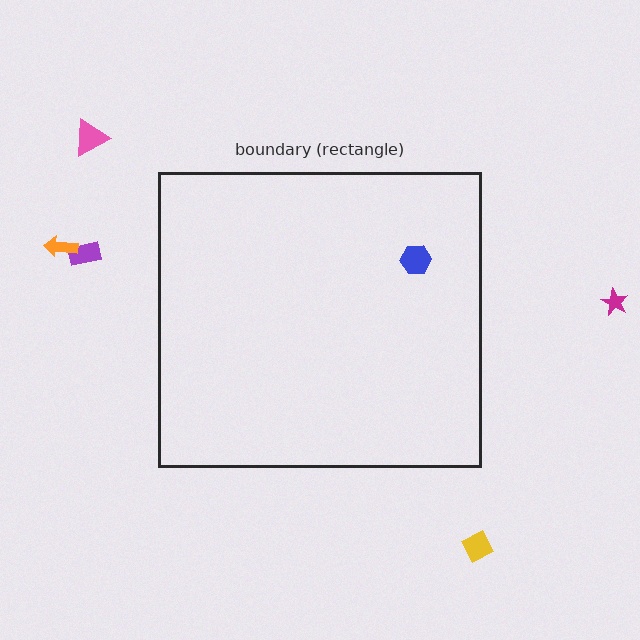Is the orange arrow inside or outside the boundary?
Outside.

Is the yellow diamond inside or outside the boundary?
Outside.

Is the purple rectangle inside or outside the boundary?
Outside.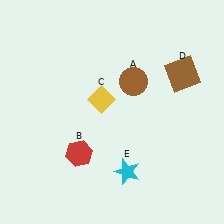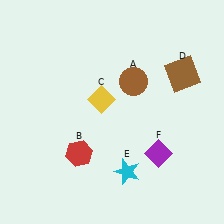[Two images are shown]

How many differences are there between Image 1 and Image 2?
There is 1 difference between the two images.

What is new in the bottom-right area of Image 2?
A purple diamond (F) was added in the bottom-right area of Image 2.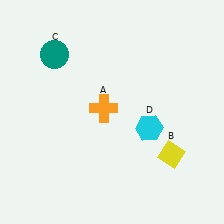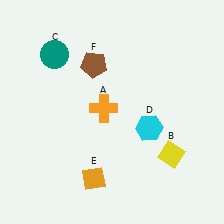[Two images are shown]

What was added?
An orange diamond (E), a brown pentagon (F) were added in Image 2.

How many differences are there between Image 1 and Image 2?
There are 2 differences between the two images.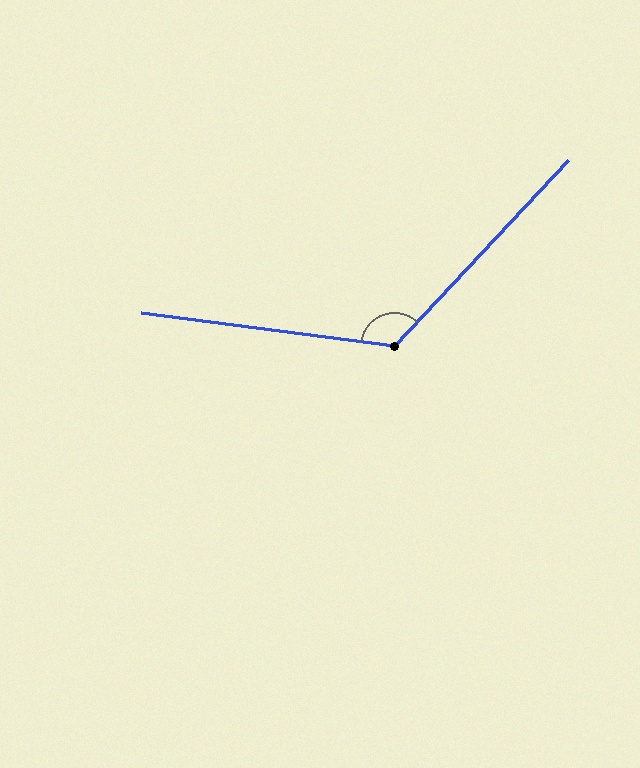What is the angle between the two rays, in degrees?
Approximately 126 degrees.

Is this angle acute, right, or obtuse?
It is obtuse.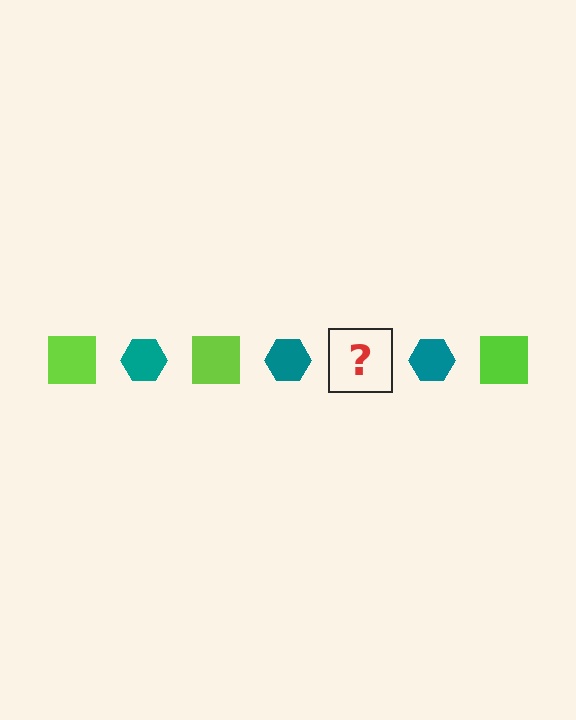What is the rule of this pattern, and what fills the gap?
The rule is that the pattern alternates between lime square and teal hexagon. The gap should be filled with a lime square.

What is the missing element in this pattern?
The missing element is a lime square.